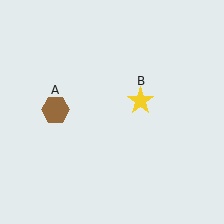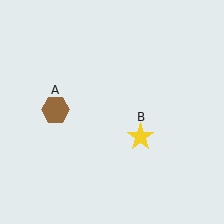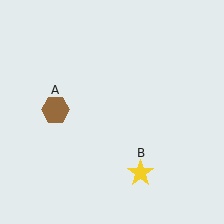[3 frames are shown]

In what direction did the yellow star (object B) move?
The yellow star (object B) moved down.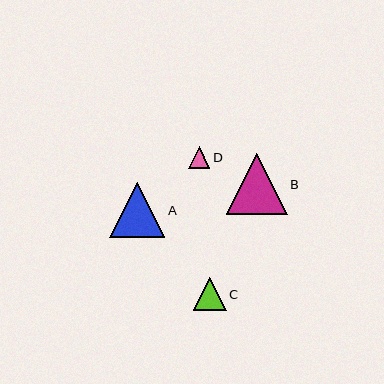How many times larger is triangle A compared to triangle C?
Triangle A is approximately 1.7 times the size of triangle C.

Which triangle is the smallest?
Triangle D is the smallest with a size of approximately 21 pixels.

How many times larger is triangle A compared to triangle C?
Triangle A is approximately 1.7 times the size of triangle C.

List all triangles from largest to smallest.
From largest to smallest: B, A, C, D.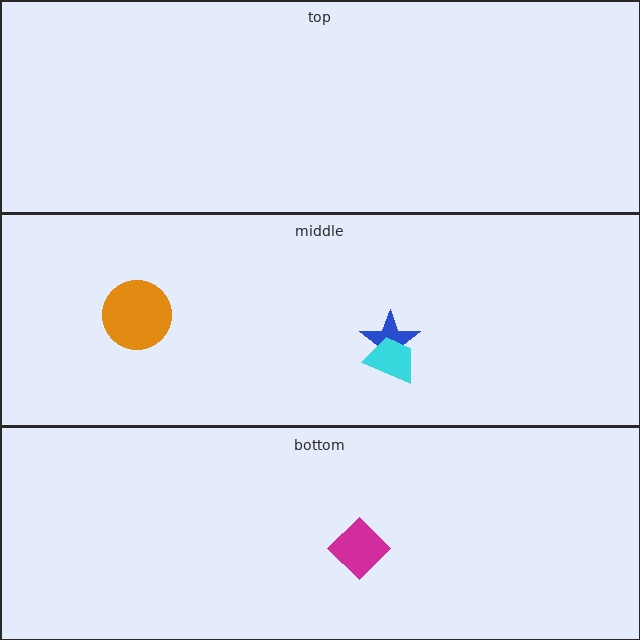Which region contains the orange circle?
The middle region.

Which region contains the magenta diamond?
The bottom region.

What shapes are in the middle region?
The orange circle, the blue star, the cyan trapezoid.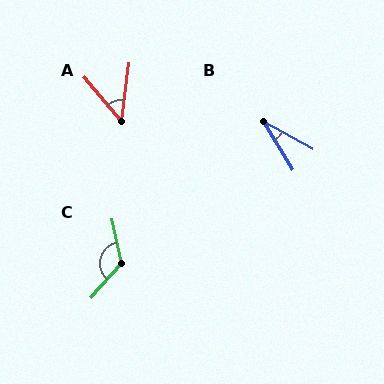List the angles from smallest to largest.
B (30°), A (47°), C (128°).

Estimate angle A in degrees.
Approximately 47 degrees.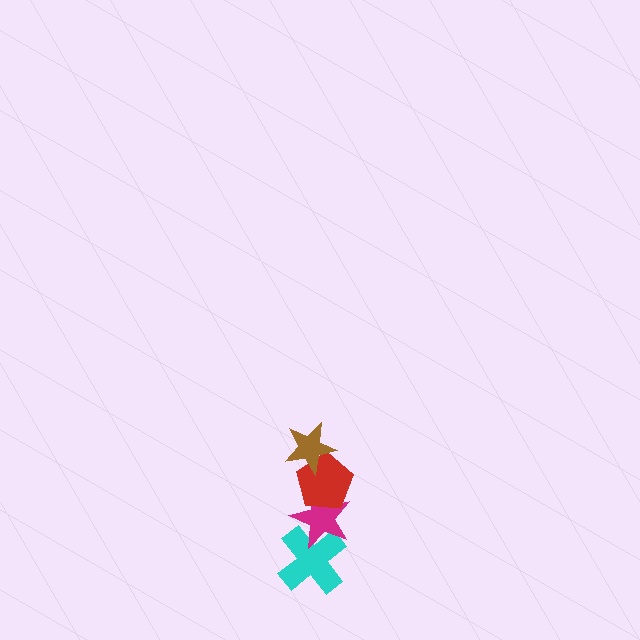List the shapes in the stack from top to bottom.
From top to bottom: the brown star, the red pentagon, the magenta star, the cyan cross.